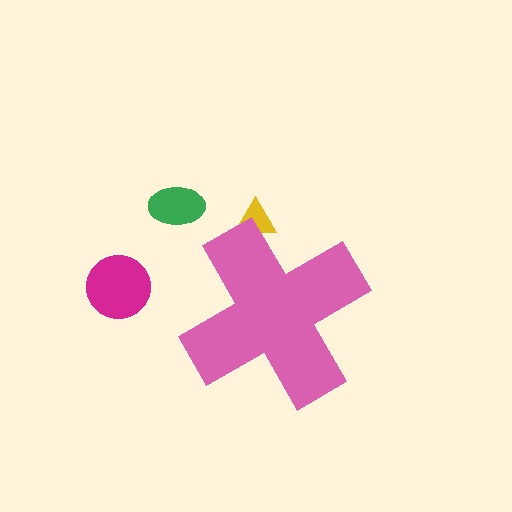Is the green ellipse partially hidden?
No, the green ellipse is fully visible.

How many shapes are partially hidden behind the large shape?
1 shape is partially hidden.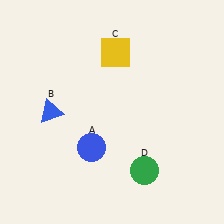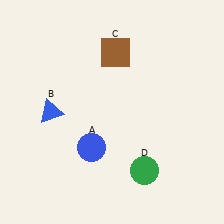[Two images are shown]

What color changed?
The square (C) changed from yellow in Image 1 to brown in Image 2.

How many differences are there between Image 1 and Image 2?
There is 1 difference between the two images.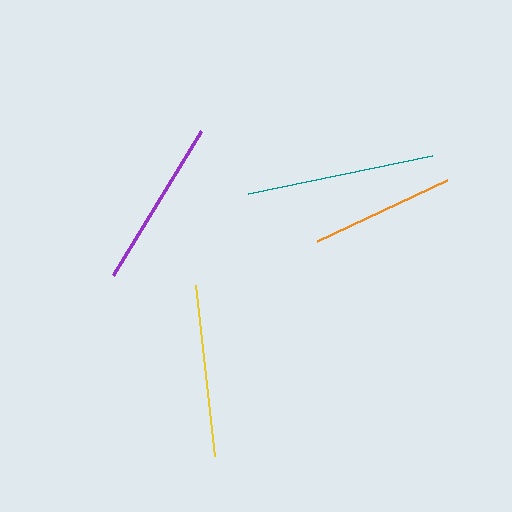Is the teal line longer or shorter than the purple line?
The teal line is longer than the purple line.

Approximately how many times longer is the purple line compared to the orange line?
The purple line is approximately 1.2 times the length of the orange line.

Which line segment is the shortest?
The orange line is the shortest at approximately 144 pixels.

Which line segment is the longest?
The teal line is the longest at approximately 187 pixels.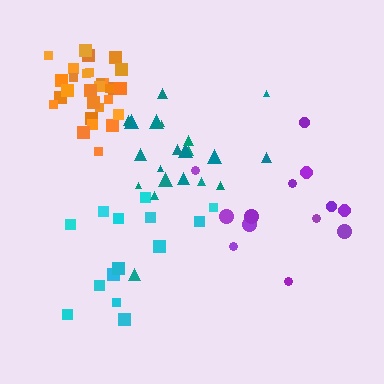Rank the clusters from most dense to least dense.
orange, teal, purple, cyan.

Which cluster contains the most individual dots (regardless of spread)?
Orange (30).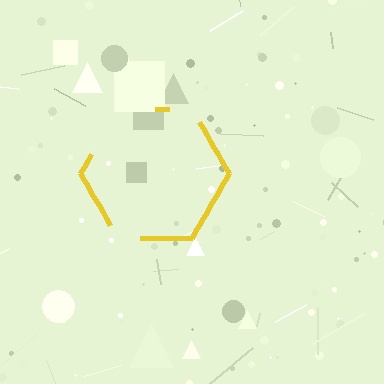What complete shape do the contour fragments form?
The contour fragments form a hexagon.